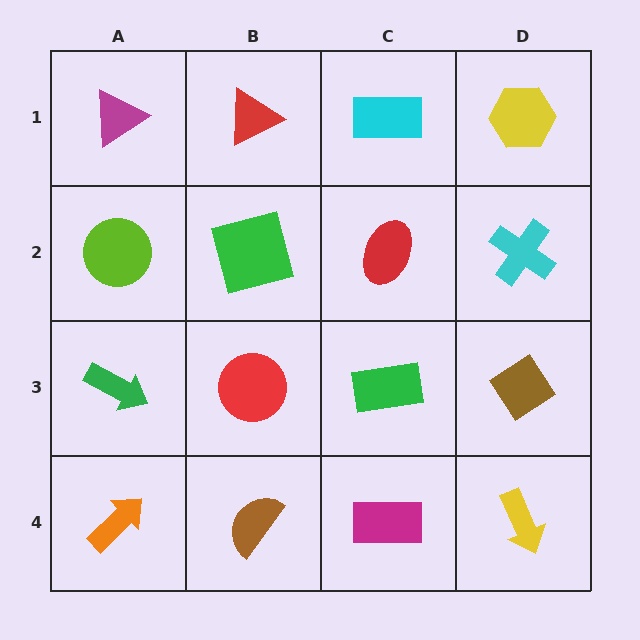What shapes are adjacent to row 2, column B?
A red triangle (row 1, column B), a red circle (row 3, column B), a lime circle (row 2, column A), a red ellipse (row 2, column C).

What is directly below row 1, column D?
A cyan cross.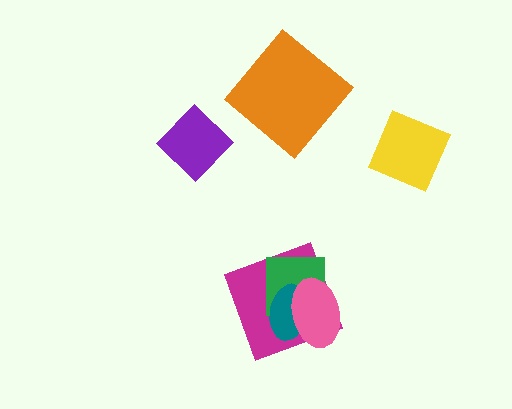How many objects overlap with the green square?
3 objects overlap with the green square.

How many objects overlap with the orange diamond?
0 objects overlap with the orange diamond.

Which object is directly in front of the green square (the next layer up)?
The teal ellipse is directly in front of the green square.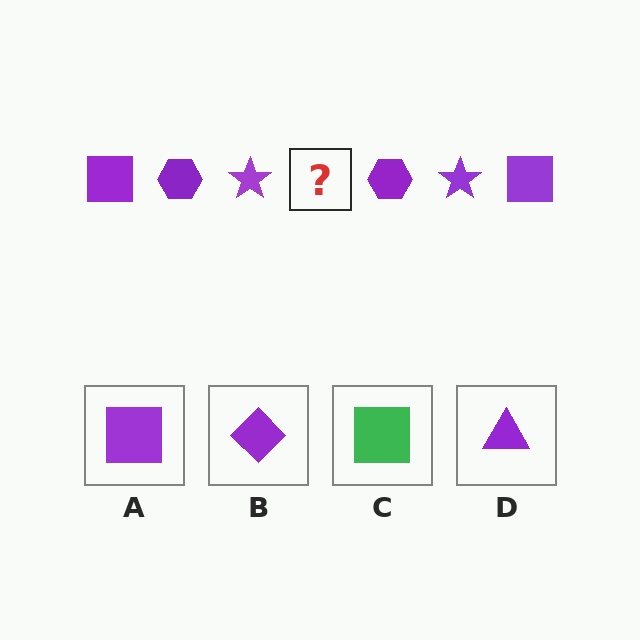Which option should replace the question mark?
Option A.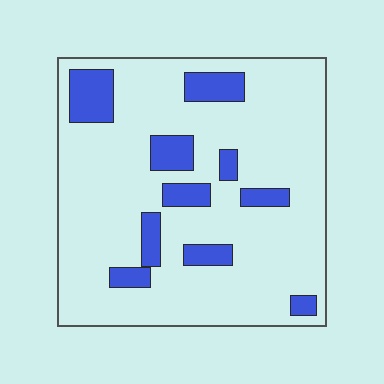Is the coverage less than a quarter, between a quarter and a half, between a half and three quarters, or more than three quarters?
Less than a quarter.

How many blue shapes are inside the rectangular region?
10.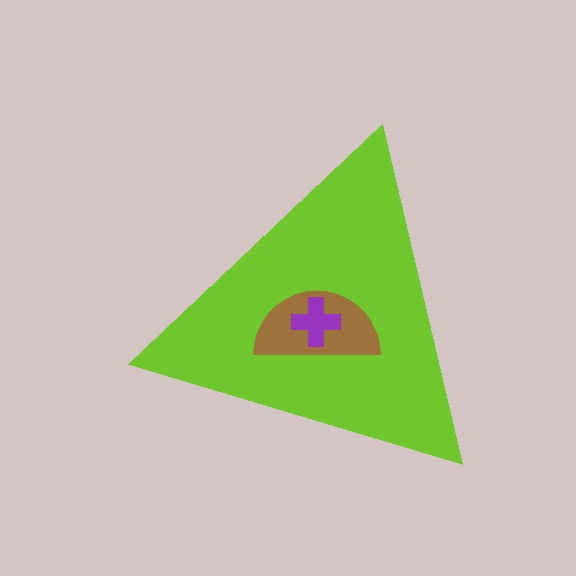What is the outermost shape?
The lime triangle.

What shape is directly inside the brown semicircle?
The purple cross.